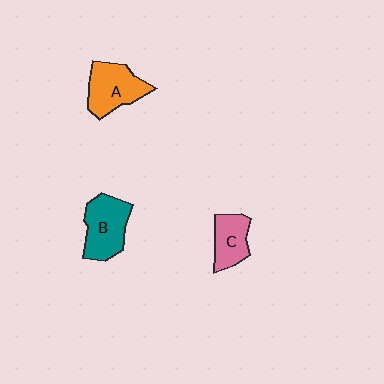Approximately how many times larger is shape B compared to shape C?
Approximately 1.4 times.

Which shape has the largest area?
Shape B (teal).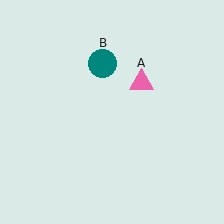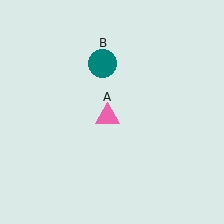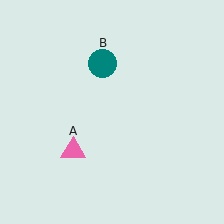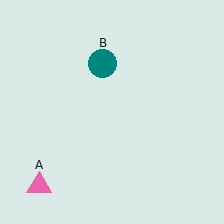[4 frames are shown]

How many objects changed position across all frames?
1 object changed position: pink triangle (object A).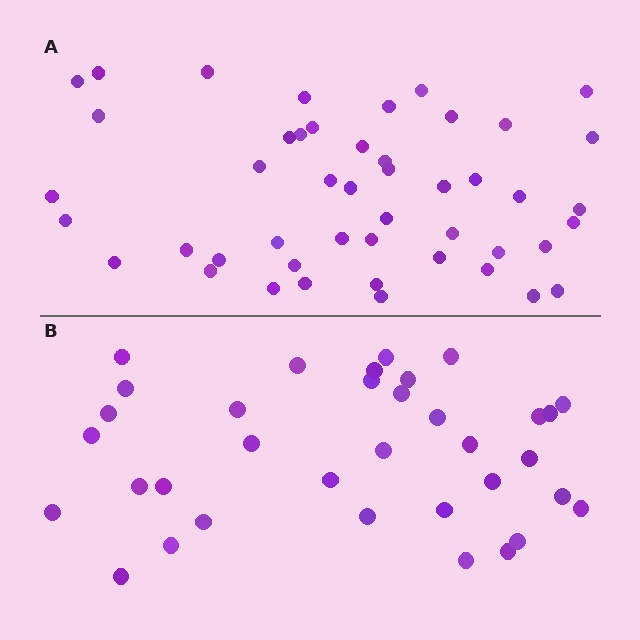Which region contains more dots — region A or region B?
Region A (the top region) has more dots.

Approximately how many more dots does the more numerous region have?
Region A has roughly 12 or so more dots than region B.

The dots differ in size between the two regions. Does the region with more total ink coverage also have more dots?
No. Region B has more total ink coverage because its dots are larger, but region A actually contains more individual dots. Total area can be misleading — the number of items is what matters here.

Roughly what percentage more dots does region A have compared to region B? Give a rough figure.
About 35% more.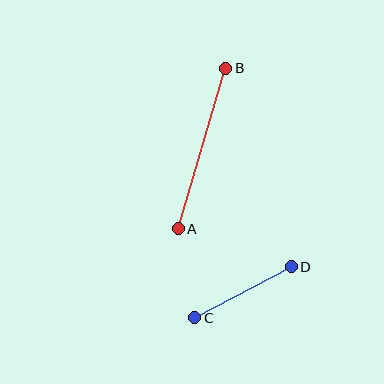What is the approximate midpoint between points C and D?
The midpoint is at approximately (243, 292) pixels.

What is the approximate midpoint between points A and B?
The midpoint is at approximately (202, 149) pixels.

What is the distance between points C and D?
The distance is approximately 109 pixels.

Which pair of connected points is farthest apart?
Points A and B are farthest apart.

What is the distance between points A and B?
The distance is approximately 168 pixels.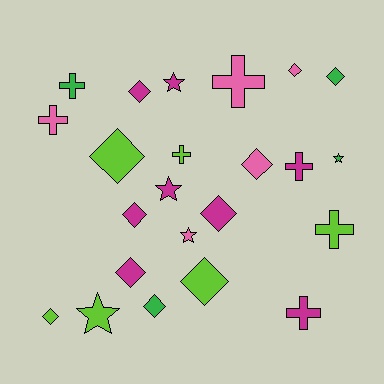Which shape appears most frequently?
Diamond, with 11 objects.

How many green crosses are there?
There is 1 green cross.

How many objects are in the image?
There are 23 objects.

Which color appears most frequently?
Magenta, with 8 objects.